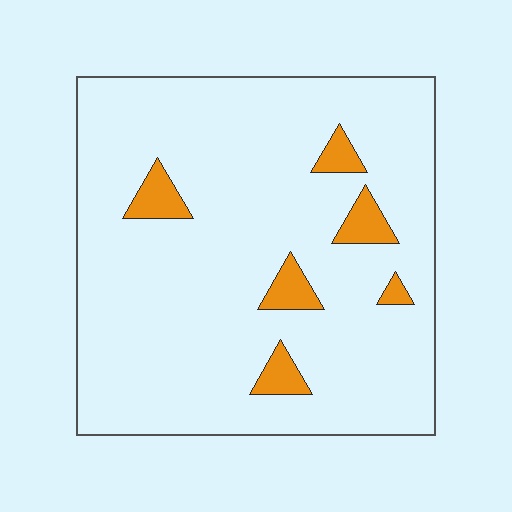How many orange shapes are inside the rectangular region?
6.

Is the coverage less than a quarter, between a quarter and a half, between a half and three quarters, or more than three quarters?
Less than a quarter.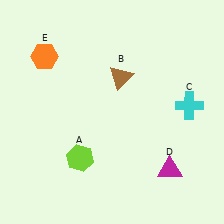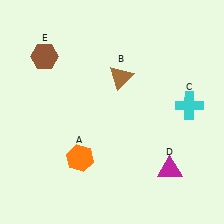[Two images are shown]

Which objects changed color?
A changed from lime to orange. E changed from orange to brown.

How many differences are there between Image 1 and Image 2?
There are 2 differences between the two images.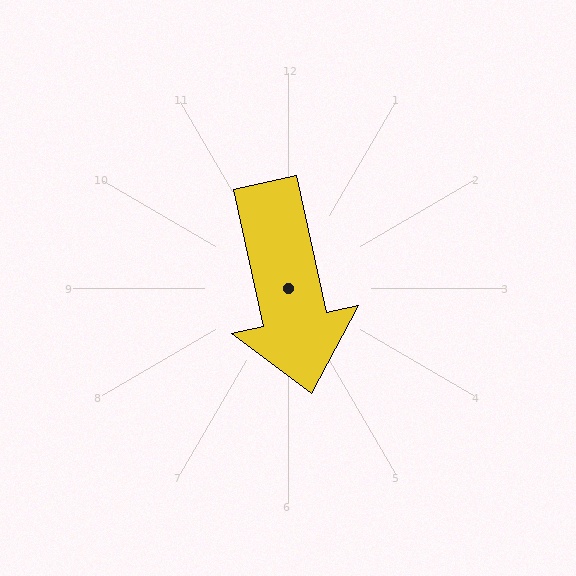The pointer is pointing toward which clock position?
Roughly 6 o'clock.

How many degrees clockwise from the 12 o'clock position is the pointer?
Approximately 168 degrees.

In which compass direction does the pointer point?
South.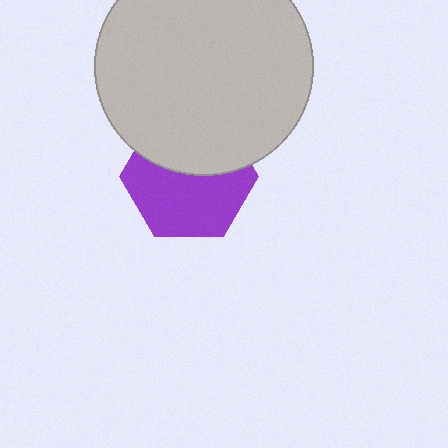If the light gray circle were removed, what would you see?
You would see the complete purple hexagon.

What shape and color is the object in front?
The object in front is a light gray circle.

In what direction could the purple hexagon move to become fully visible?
The purple hexagon could move down. That would shift it out from behind the light gray circle entirely.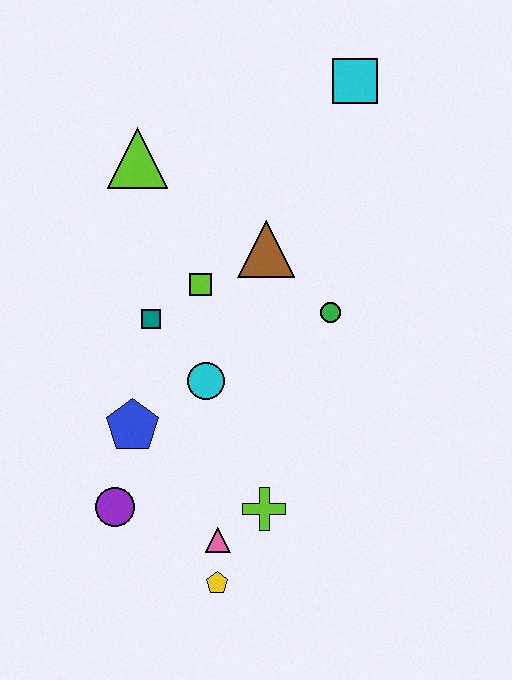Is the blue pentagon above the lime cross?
Yes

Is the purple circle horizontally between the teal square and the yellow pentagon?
No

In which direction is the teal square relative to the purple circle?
The teal square is above the purple circle.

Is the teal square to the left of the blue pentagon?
No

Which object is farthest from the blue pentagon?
The cyan square is farthest from the blue pentagon.